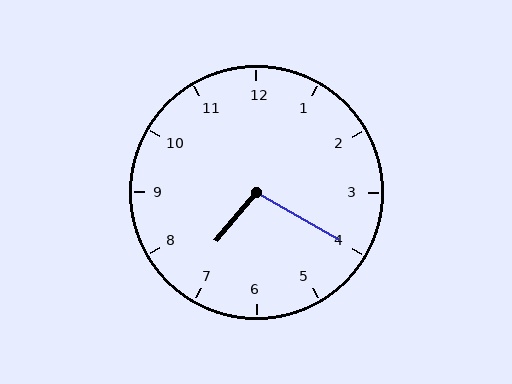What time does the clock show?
7:20.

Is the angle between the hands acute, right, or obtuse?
It is obtuse.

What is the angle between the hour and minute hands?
Approximately 100 degrees.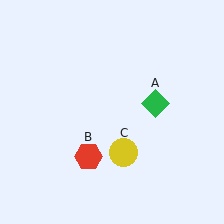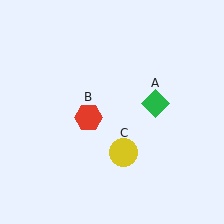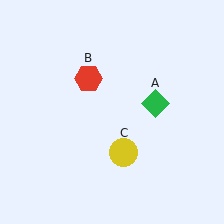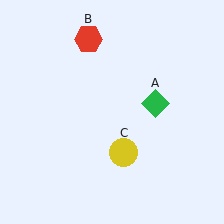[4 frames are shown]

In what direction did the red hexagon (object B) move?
The red hexagon (object B) moved up.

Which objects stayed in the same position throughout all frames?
Green diamond (object A) and yellow circle (object C) remained stationary.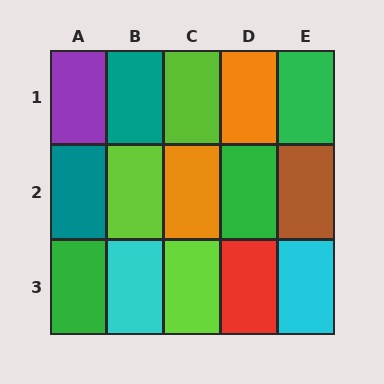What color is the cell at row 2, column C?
Orange.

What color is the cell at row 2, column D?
Green.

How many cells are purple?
1 cell is purple.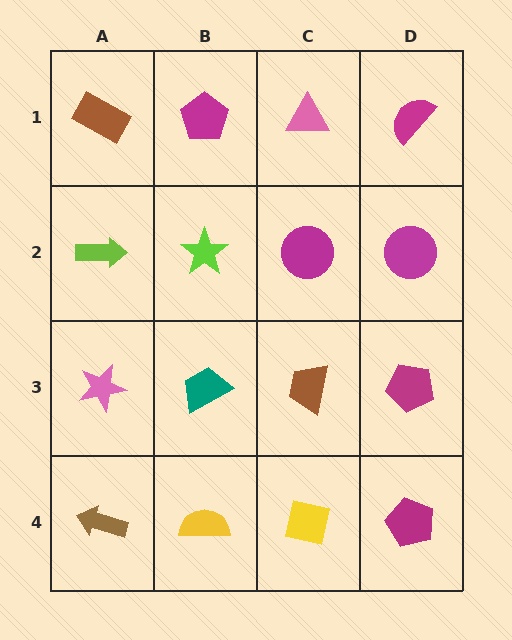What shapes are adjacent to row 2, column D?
A magenta semicircle (row 1, column D), a magenta pentagon (row 3, column D), a magenta circle (row 2, column C).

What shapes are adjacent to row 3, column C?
A magenta circle (row 2, column C), a yellow square (row 4, column C), a teal trapezoid (row 3, column B), a magenta pentagon (row 3, column D).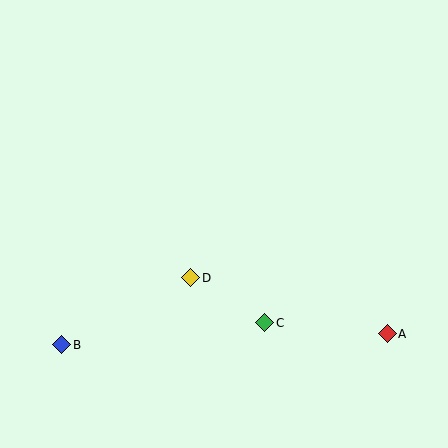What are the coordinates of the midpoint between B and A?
The midpoint between B and A is at (224, 339).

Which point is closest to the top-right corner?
Point A is closest to the top-right corner.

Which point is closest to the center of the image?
Point D at (191, 278) is closest to the center.